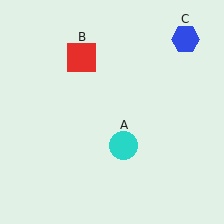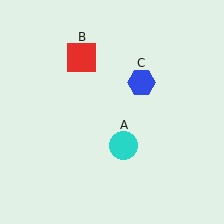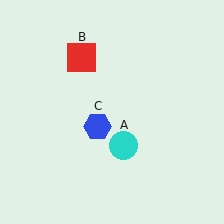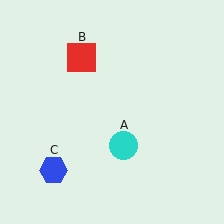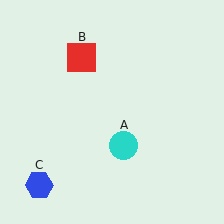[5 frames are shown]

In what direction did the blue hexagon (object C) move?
The blue hexagon (object C) moved down and to the left.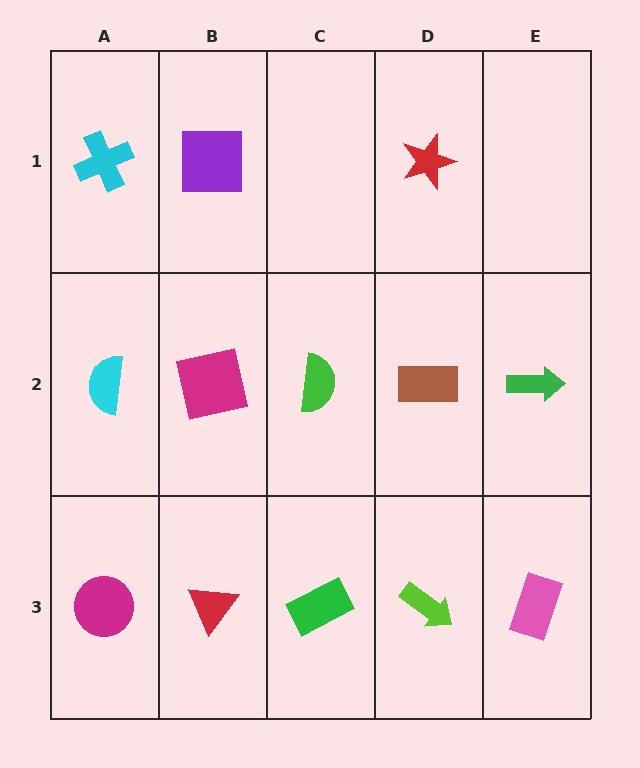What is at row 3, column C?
A green rectangle.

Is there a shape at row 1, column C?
No, that cell is empty.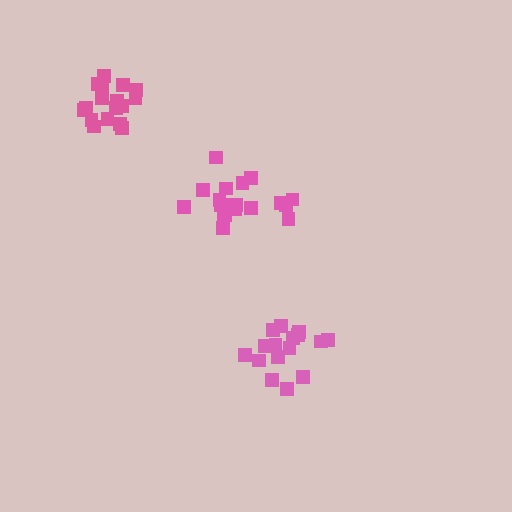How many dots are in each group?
Group 1: 20 dots, Group 2: 16 dots, Group 3: 17 dots (53 total).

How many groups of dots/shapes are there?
There are 3 groups.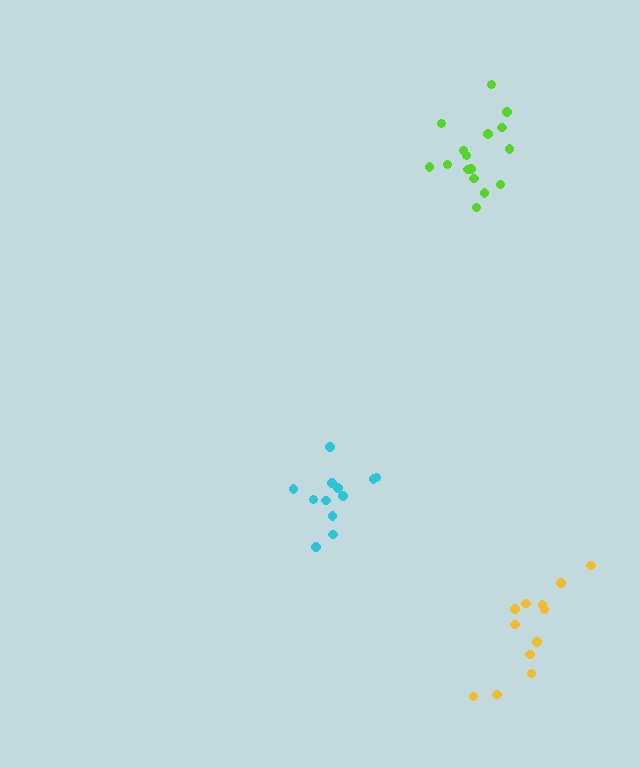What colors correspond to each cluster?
The clusters are colored: lime, cyan, yellow.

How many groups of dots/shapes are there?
There are 3 groups.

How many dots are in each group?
Group 1: 16 dots, Group 2: 12 dots, Group 3: 12 dots (40 total).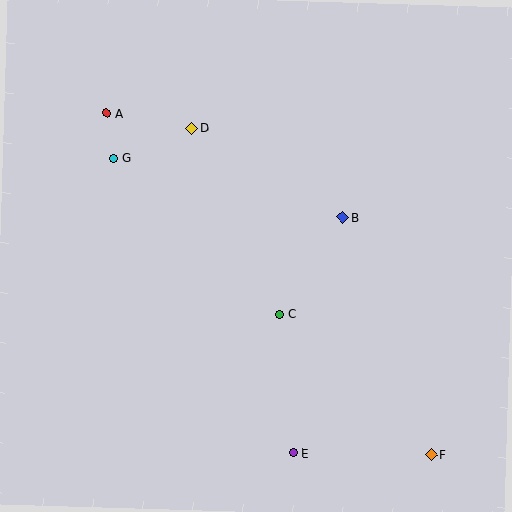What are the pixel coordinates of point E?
Point E is at (293, 453).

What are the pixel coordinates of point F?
Point F is at (431, 455).